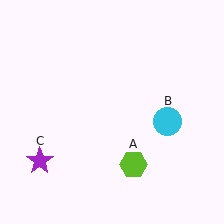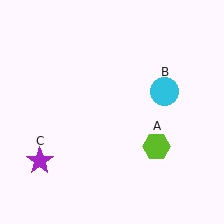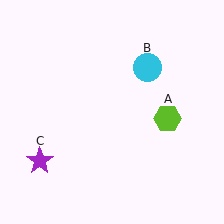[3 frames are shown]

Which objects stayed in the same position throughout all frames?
Purple star (object C) remained stationary.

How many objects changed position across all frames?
2 objects changed position: lime hexagon (object A), cyan circle (object B).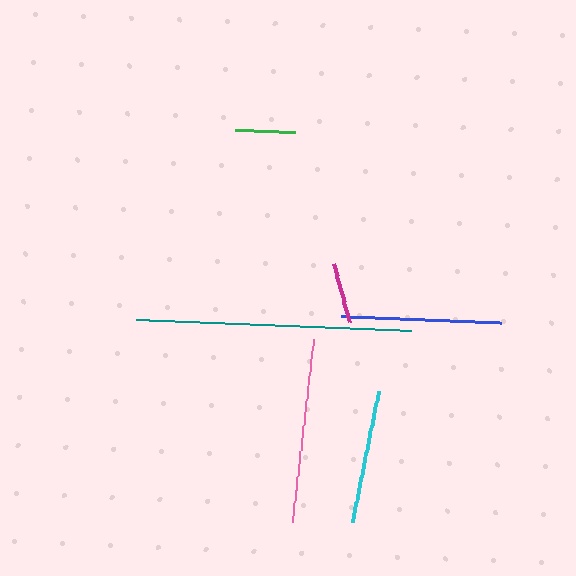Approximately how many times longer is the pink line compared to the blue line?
The pink line is approximately 1.2 times the length of the blue line.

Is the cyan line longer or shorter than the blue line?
The blue line is longer than the cyan line.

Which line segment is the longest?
The teal line is the longest at approximately 276 pixels.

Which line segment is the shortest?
The green line is the shortest at approximately 60 pixels.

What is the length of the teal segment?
The teal segment is approximately 276 pixels long.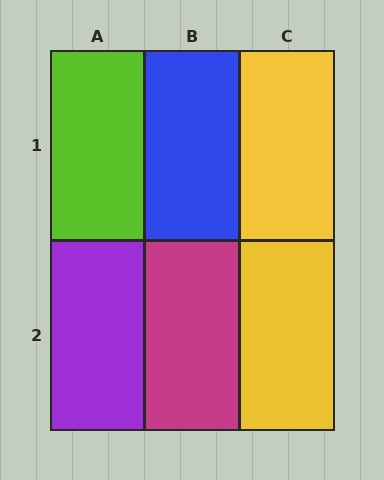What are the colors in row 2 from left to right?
Purple, magenta, yellow.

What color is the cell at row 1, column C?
Yellow.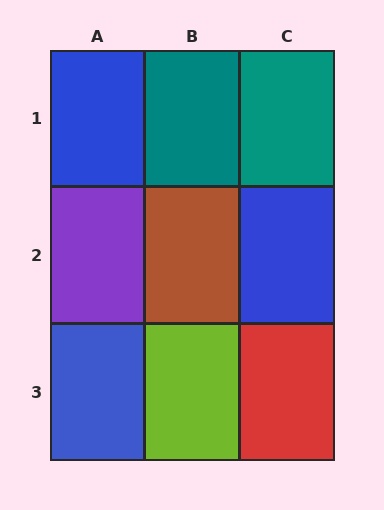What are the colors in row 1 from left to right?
Blue, teal, teal.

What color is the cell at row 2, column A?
Purple.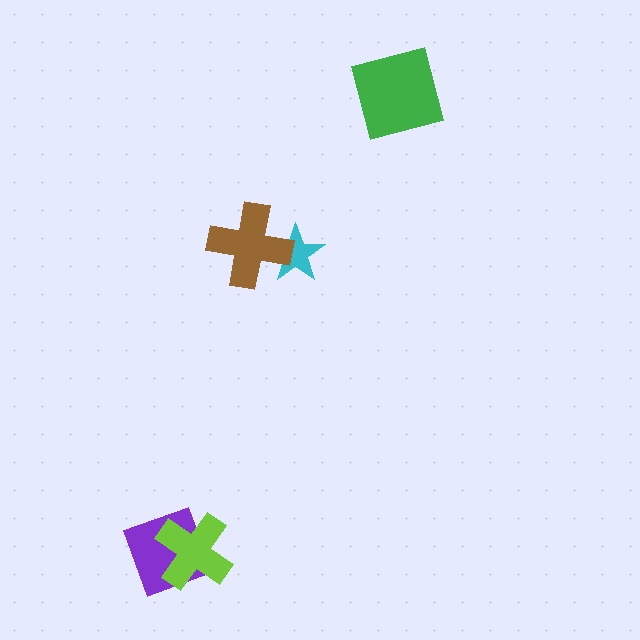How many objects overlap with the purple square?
1 object overlaps with the purple square.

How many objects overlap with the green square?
0 objects overlap with the green square.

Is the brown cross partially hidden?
No, no other shape covers it.